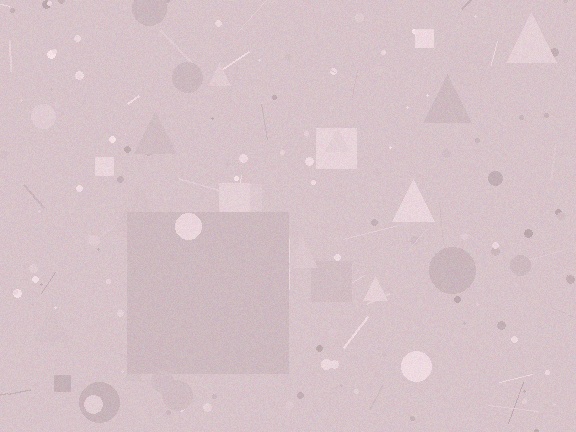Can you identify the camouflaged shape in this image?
The camouflaged shape is a square.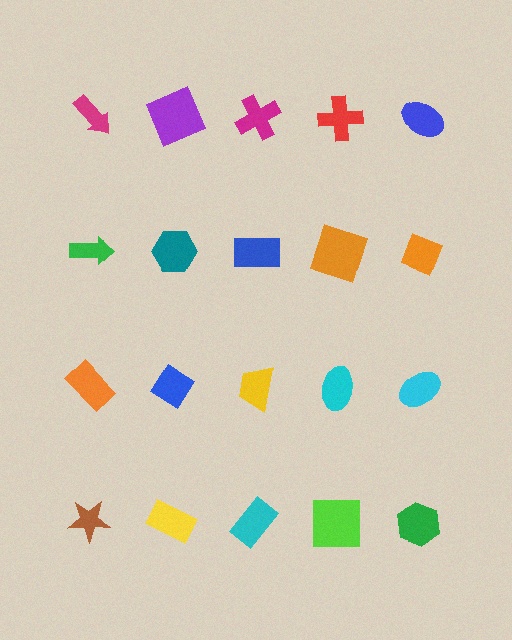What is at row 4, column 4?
A lime square.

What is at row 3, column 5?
A cyan ellipse.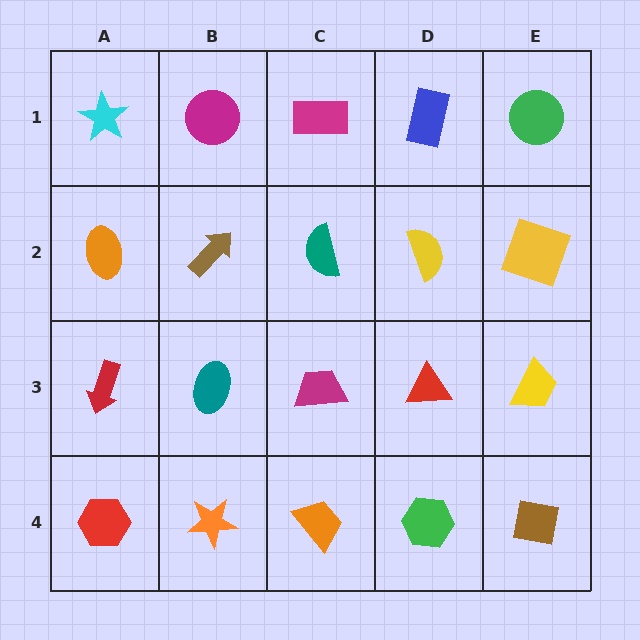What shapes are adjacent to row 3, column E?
A yellow square (row 2, column E), a brown square (row 4, column E), a red triangle (row 3, column D).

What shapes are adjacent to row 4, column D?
A red triangle (row 3, column D), an orange trapezoid (row 4, column C), a brown square (row 4, column E).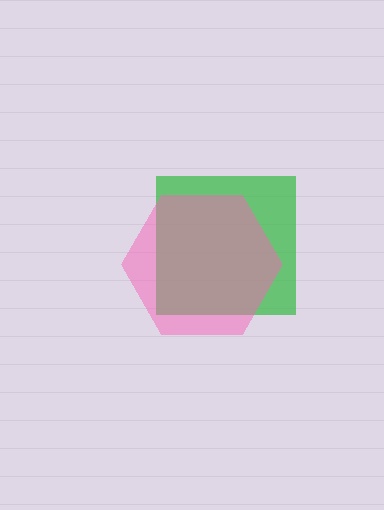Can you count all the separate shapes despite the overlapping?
Yes, there are 2 separate shapes.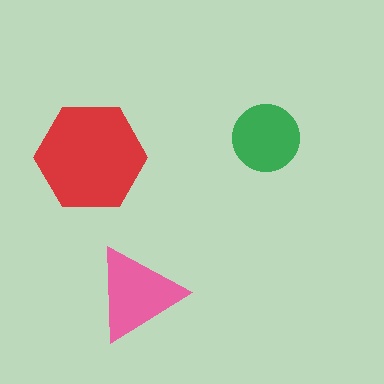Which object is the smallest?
The green circle.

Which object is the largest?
The red hexagon.